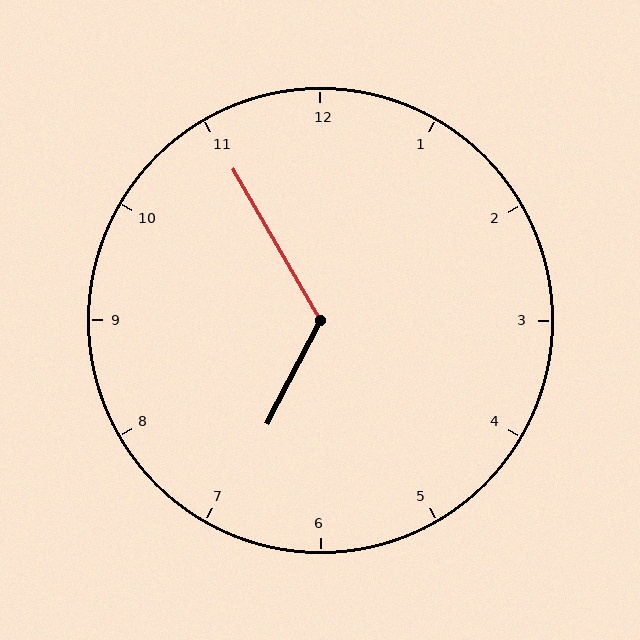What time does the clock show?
6:55.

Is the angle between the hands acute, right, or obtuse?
It is obtuse.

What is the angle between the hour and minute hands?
Approximately 122 degrees.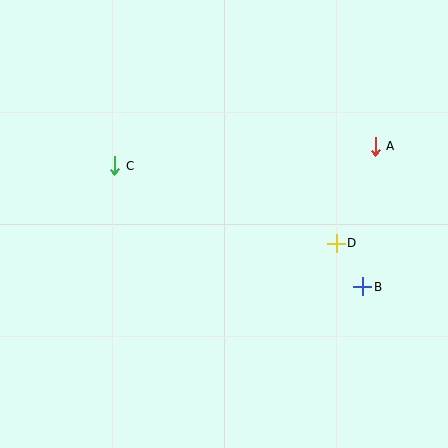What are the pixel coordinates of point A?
Point A is at (375, 146).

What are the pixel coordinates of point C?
Point C is at (115, 166).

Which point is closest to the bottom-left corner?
Point C is closest to the bottom-left corner.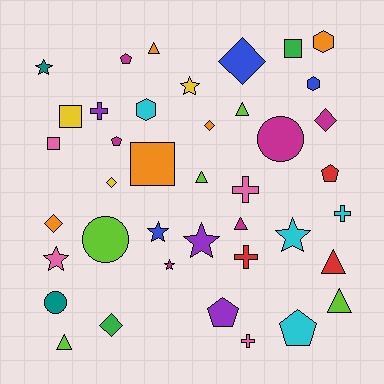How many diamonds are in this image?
There are 6 diamonds.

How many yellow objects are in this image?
There are 3 yellow objects.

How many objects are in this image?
There are 40 objects.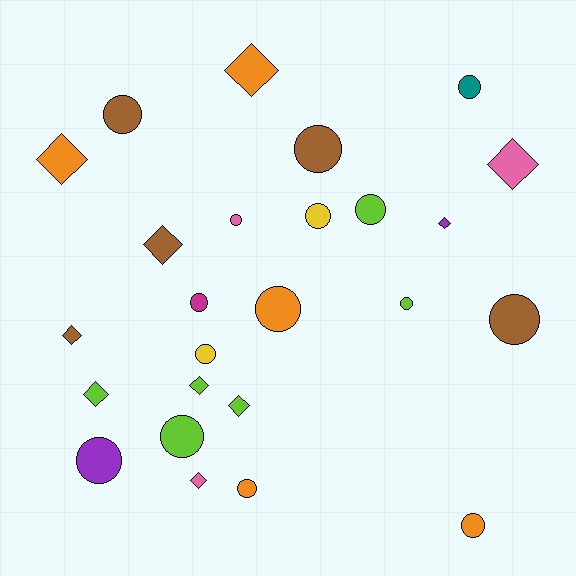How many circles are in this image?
There are 15 circles.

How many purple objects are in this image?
There are 2 purple objects.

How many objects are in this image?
There are 25 objects.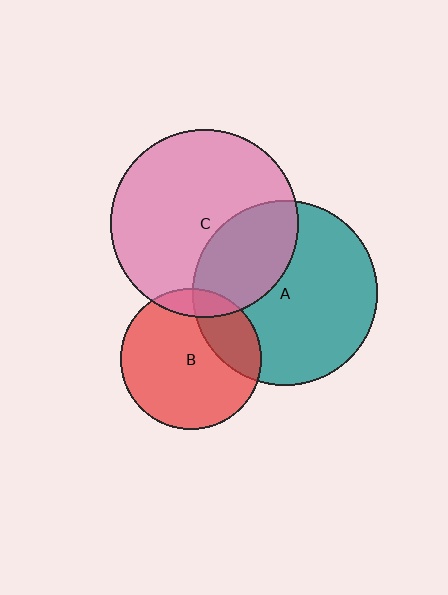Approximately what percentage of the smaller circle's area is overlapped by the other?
Approximately 10%.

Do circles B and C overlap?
Yes.